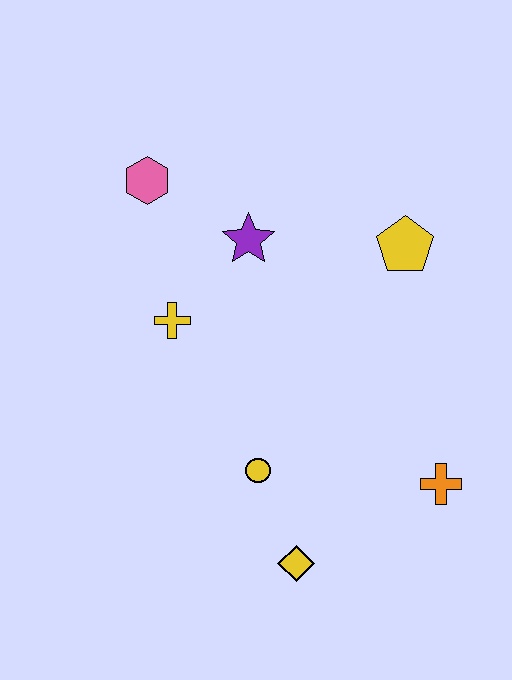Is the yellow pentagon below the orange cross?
No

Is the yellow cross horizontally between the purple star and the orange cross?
No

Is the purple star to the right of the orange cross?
No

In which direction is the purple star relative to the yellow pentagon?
The purple star is to the left of the yellow pentagon.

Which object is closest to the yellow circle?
The yellow diamond is closest to the yellow circle.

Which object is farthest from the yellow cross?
The orange cross is farthest from the yellow cross.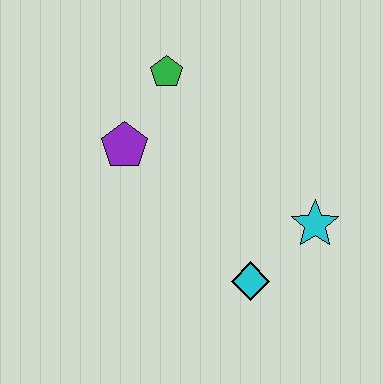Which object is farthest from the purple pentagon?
The cyan star is farthest from the purple pentagon.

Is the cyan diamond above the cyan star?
No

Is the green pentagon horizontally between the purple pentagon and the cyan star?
Yes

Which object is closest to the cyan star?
The cyan diamond is closest to the cyan star.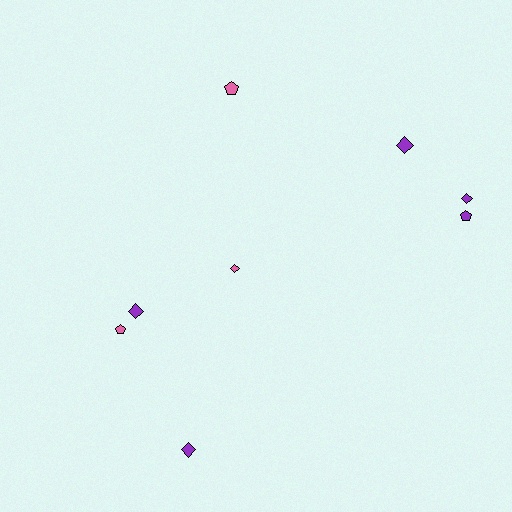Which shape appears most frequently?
Diamond, with 5 objects.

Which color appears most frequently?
Purple, with 5 objects.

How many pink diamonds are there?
There is 1 pink diamond.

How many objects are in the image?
There are 8 objects.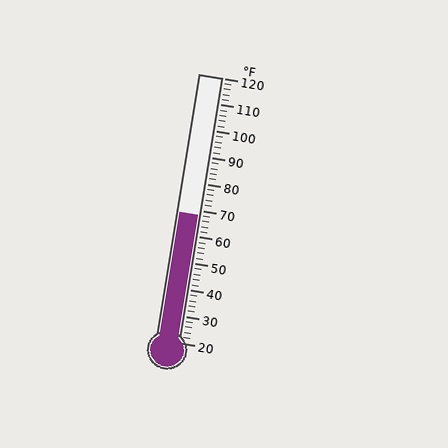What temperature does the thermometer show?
The thermometer shows approximately 68°F.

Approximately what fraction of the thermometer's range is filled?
The thermometer is filled to approximately 50% of its range.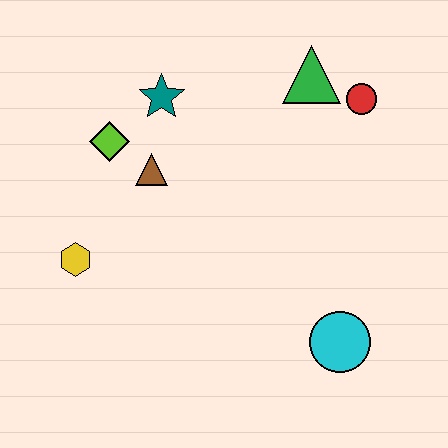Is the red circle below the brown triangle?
No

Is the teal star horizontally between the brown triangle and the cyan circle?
Yes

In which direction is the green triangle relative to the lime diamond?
The green triangle is to the right of the lime diamond.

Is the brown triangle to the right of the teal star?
No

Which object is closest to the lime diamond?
The brown triangle is closest to the lime diamond.